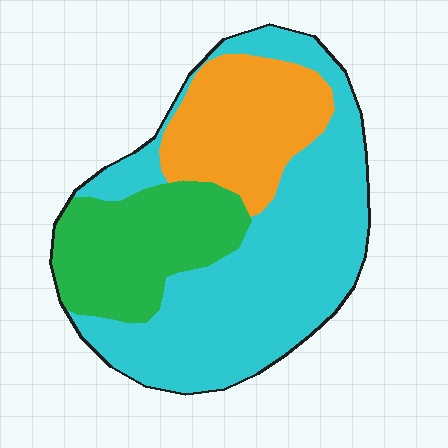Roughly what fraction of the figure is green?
Green covers around 25% of the figure.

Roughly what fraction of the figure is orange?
Orange covers about 20% of the figure.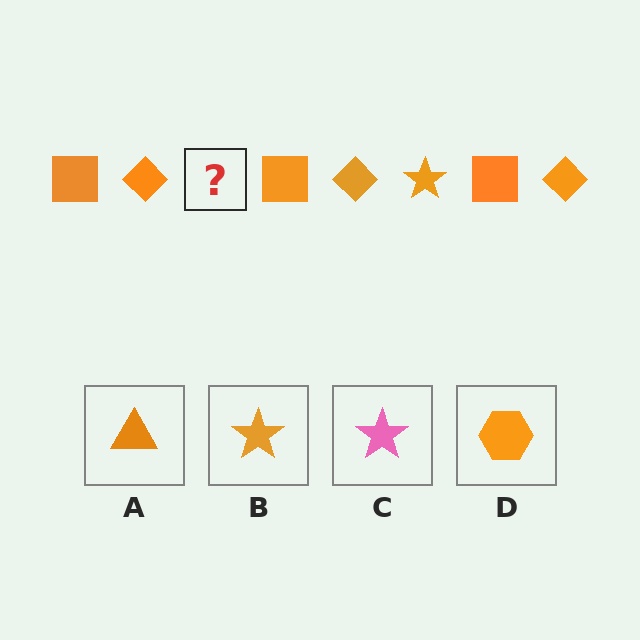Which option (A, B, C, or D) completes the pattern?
B.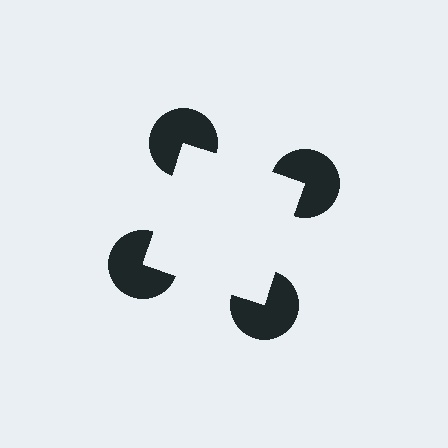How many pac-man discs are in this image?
There are 4 — one at each vertex of the illusory square.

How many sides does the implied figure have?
4 sides.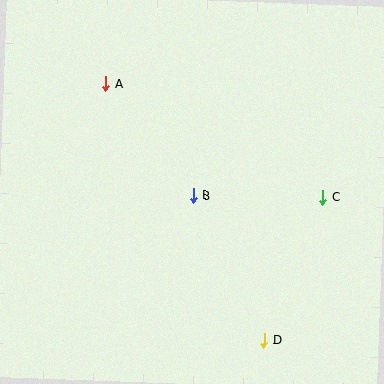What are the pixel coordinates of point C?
Point C is at (323, 197).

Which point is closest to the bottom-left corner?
Point D is closest to the bottom-left corner.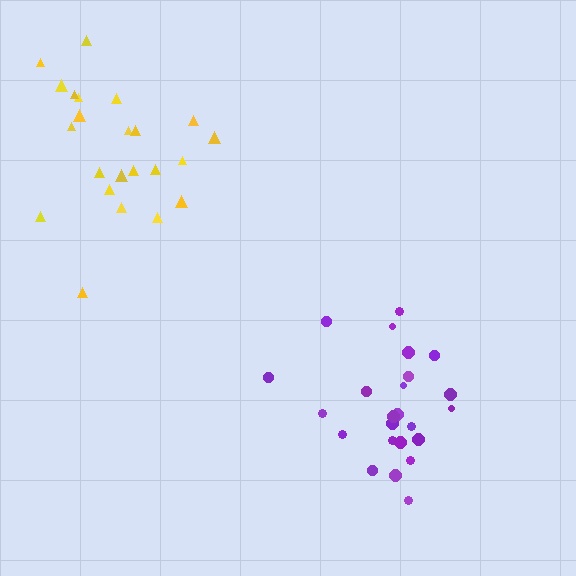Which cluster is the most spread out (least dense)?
Yellow.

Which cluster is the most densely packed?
Purple.